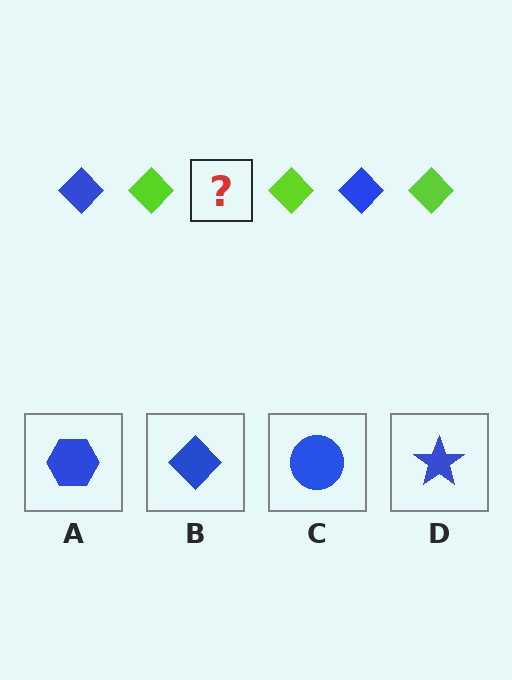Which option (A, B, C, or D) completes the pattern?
B.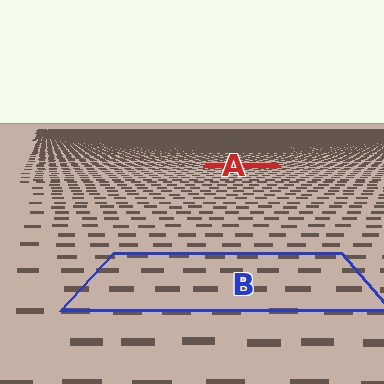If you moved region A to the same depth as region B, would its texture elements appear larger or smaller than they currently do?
They would appear larger. At a closer depth, the same texture elements are projected at a bigger on-screen size.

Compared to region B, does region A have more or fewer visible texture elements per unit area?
Region A has more texture elements per unit area — they are packed more densely because it is farther away.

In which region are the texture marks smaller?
The texture marks are smaller in region A, because it is farther away.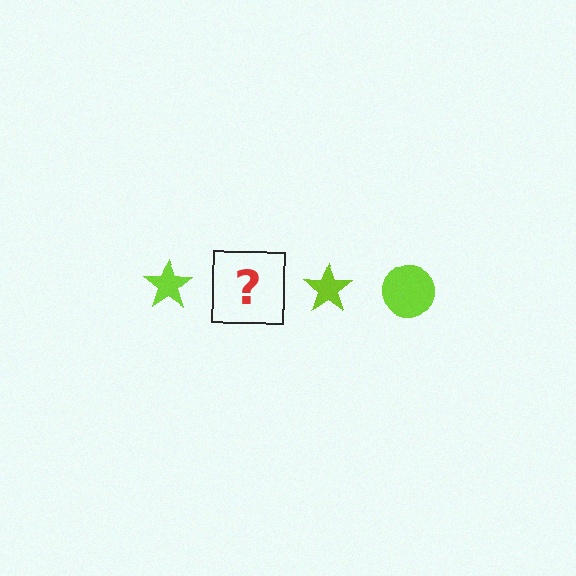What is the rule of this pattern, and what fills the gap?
The rule is that the pattern cycles through star, circle shapes in lime. The gap should be filled with a lime circle.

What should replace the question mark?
The question mark should be replaced with a lime circle.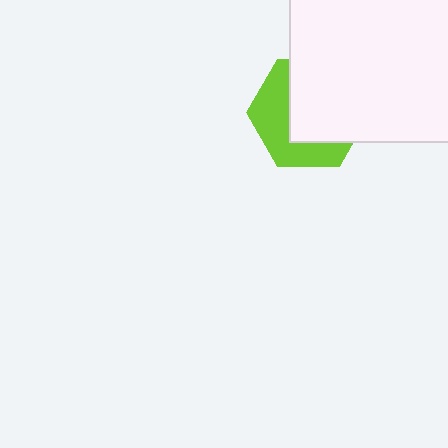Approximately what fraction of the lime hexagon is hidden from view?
Roughly 57% of the lime hexagon is hidden behind the white rectangle.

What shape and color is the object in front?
The object in front is a white rectangle.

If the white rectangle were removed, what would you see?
You would see the complete lime hexagon.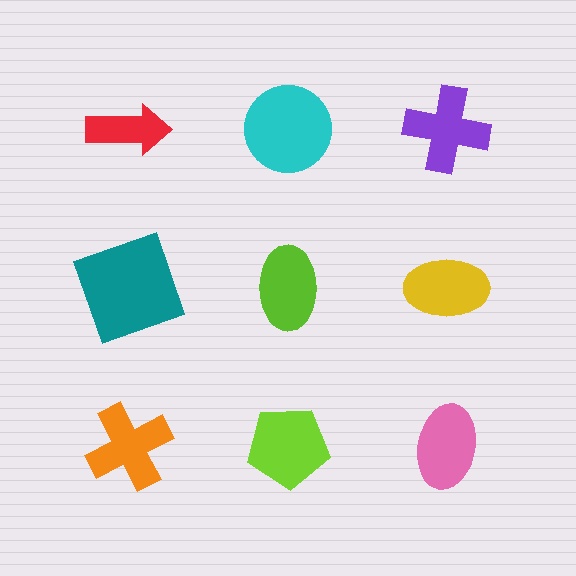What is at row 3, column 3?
A pink ellipse.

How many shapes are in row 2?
3 shapes.